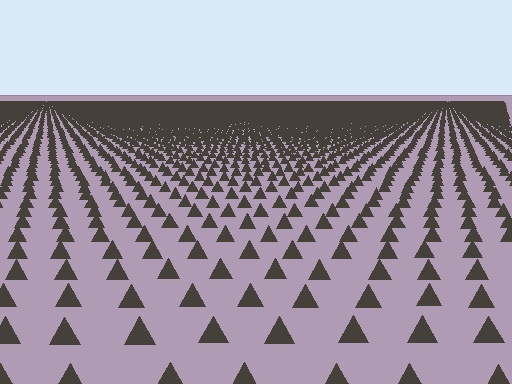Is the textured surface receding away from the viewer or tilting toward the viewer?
The surface is receding away from the viewer. Texture elements get smaller and denser toward the top.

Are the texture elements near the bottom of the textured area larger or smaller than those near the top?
Larger. Near the bottom, elements are closer to the viewer and appear at a bigger on-screen size.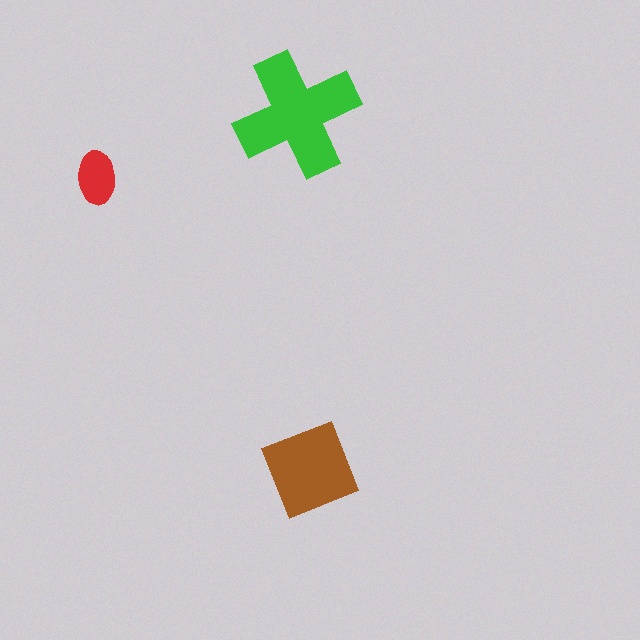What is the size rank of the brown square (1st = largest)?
2nd.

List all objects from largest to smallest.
The green cross, the brown square, the red ellipse.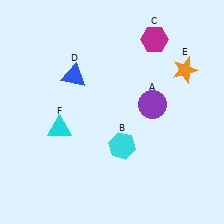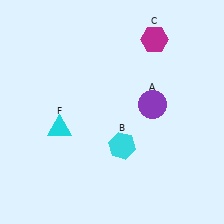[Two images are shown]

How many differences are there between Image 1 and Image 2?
There are 2 differences between the two images.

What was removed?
The blue triangle (D), the orange star (E) were removed in Image 2.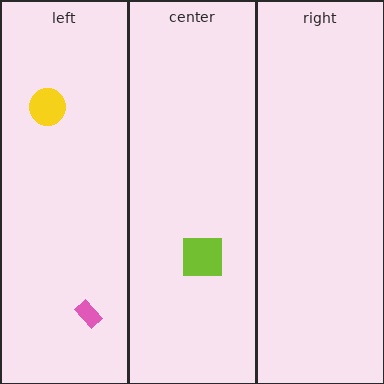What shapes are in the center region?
The lime square.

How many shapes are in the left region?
2.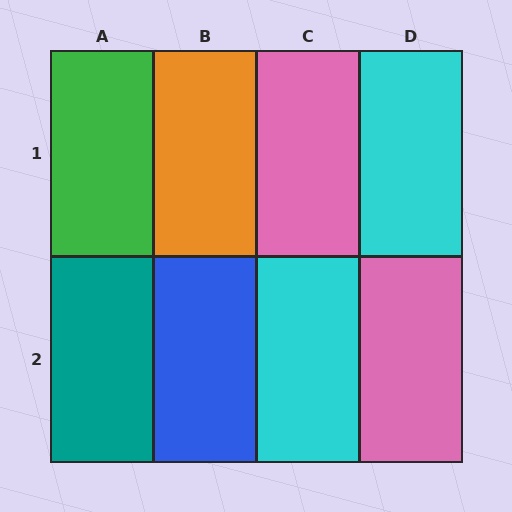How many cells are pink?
2 cells are pink.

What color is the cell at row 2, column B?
Blue.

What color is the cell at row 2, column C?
Cyan.